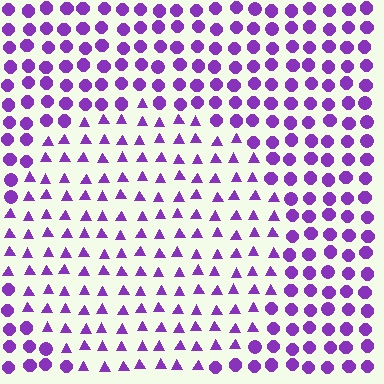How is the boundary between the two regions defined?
The boundary is defined by a change in element shape: triangles inside vs. circles outside. All elements share the same color and spacing.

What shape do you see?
I see a circle.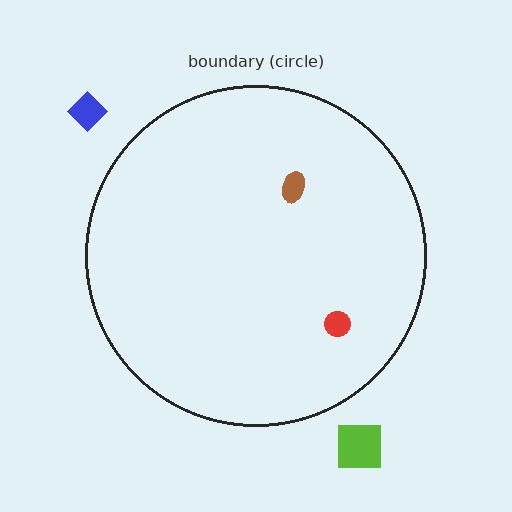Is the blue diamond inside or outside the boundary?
Outside.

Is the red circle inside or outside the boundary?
Inside.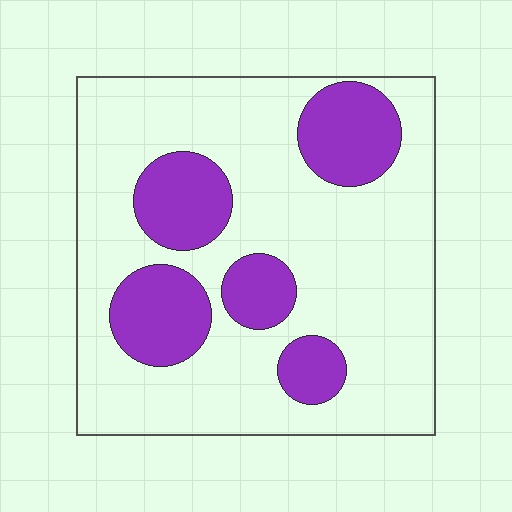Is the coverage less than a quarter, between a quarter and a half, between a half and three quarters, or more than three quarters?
Between a quarter and a half.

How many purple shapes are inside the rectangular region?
5.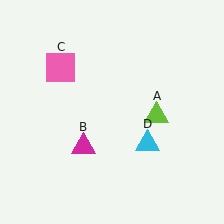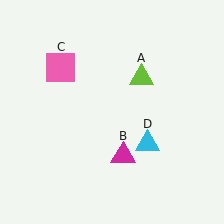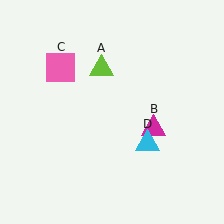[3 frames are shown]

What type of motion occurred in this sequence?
The lime triangle (object A), magenta triangle (object B) rotated counterclockwise around the center of the scene.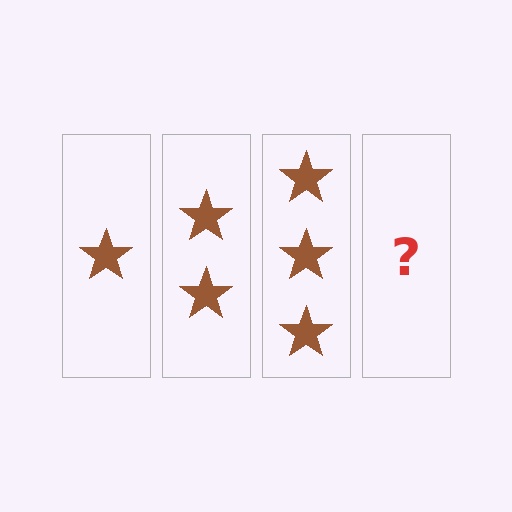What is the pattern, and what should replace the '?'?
The pattern is that each step adds one more star. The '?' should be 4 stars.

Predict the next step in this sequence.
The next step is 4 stars.